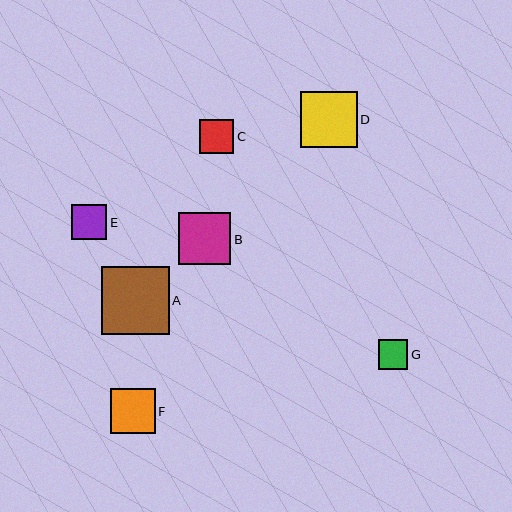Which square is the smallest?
Square G is the smallest with a size of approximately 29 pixels.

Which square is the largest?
Square A is the largest with a size of approximately 68 pixels.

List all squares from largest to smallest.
From largest to smallest: A, D, B, F, E, C, G.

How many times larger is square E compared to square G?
Square E is approximately 1.2 times the size of square G.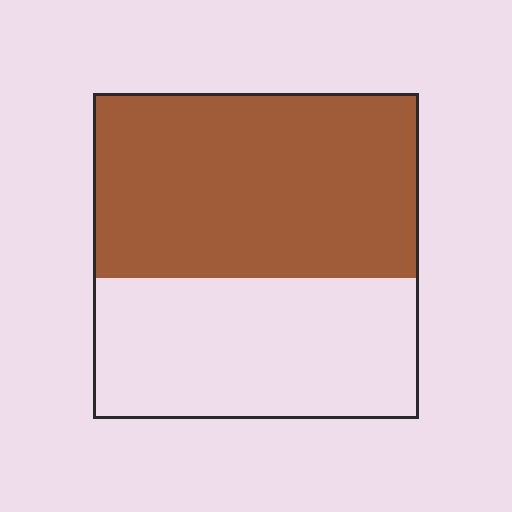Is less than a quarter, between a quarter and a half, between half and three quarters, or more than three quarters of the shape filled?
Between half and three quarters.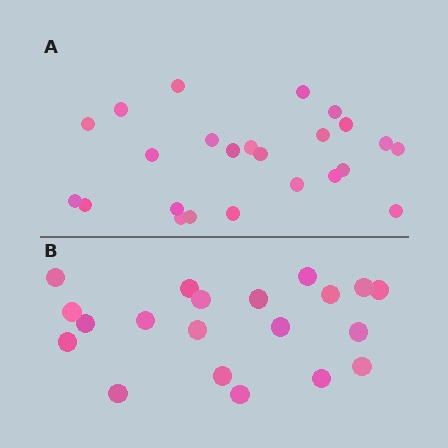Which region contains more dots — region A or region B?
Region A (the top region) has more dots.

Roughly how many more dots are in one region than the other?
Region A has about 4 more dots than region B.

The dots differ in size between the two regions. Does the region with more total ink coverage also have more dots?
No. Region B has more total ink coverage because its dots are larger, but region A actually contains more individual dots. Total area can be misleading — the number of items is what matters here.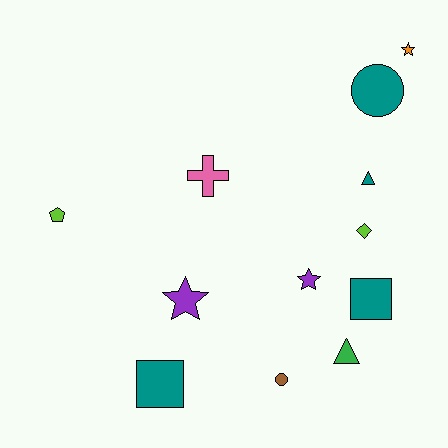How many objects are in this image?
There are 12 objects.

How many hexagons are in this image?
There are no hexagons.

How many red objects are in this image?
There are no red objects.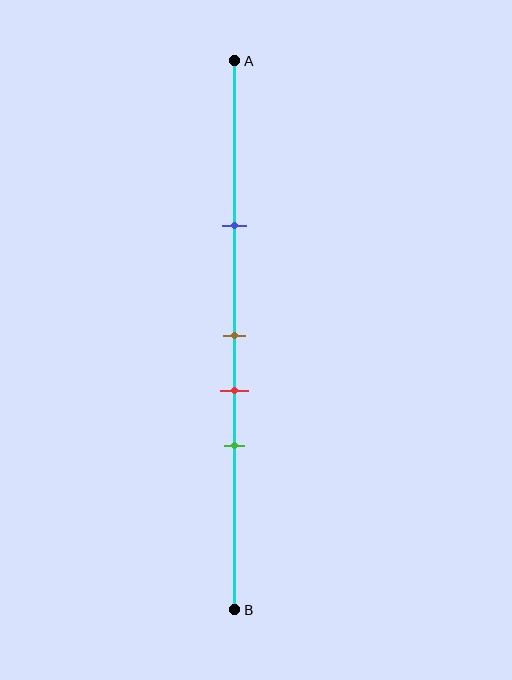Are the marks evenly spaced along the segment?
No, the marks are not evenly spaced.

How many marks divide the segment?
There are 4 marks dividing the segment.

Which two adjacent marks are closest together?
The brown and red marks are the closest adjacent pair.